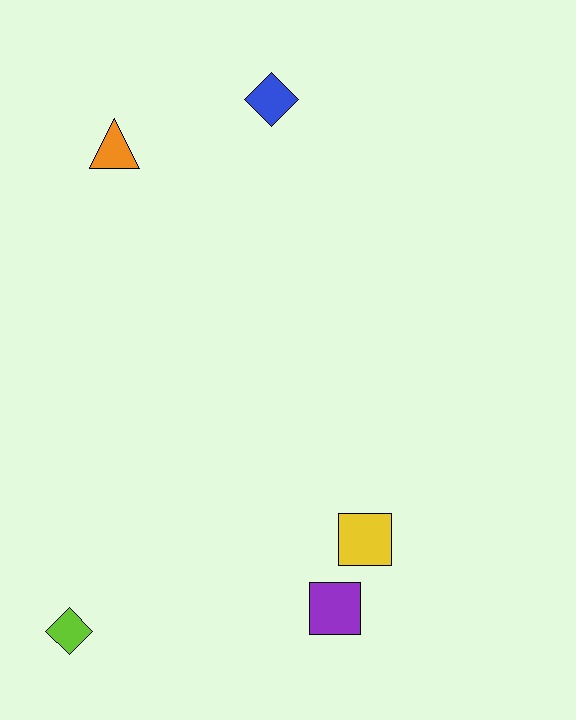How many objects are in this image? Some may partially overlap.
There are 5 objects.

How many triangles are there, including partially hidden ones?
There is 1 triangle.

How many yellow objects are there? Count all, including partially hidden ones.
There is 1 yellow object.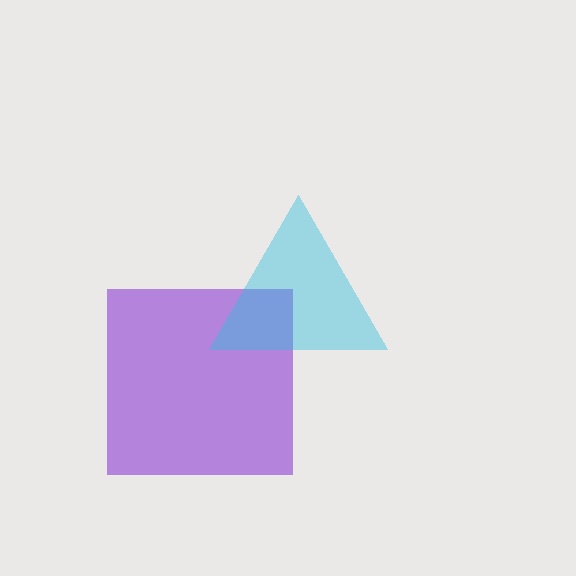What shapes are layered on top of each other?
The layered shapes are: a purple square, a cyan triangle.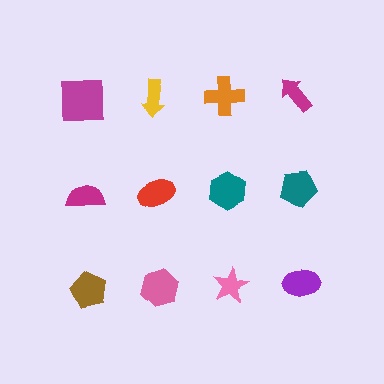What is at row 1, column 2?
A yellow arrow.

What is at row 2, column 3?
A teal hexagon.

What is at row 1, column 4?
A magenta arrow.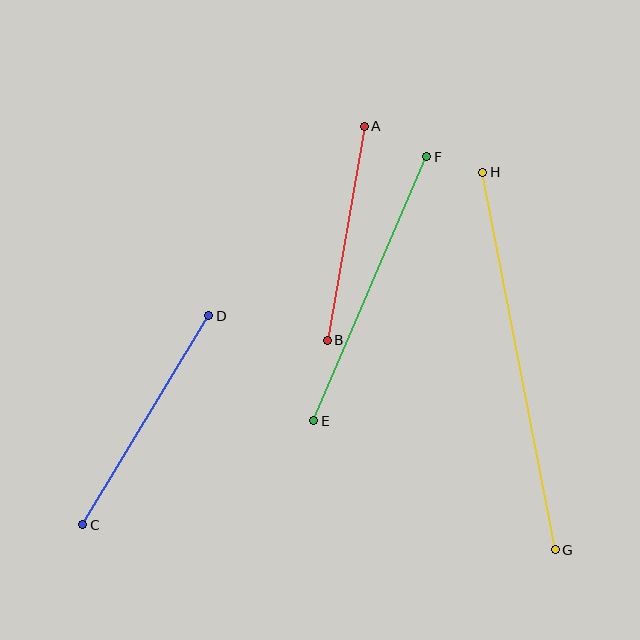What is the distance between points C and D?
The distance is approximately 244 pixels.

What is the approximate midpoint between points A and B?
The midpoint is at approximately (346, 233) pixels.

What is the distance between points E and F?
The distance is approximately 287 pixels.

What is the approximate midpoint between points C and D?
The midpoint is at approximately (146, 420) pixels.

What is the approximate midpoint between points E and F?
The midpoint is at approximately (370, 289) pixels.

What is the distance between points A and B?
The distance is approximately 217 pixels.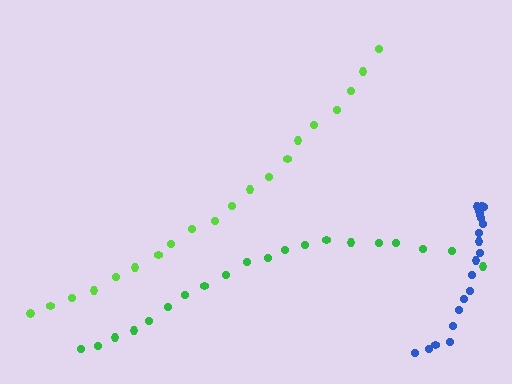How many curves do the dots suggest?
There are 3 distinct paths.